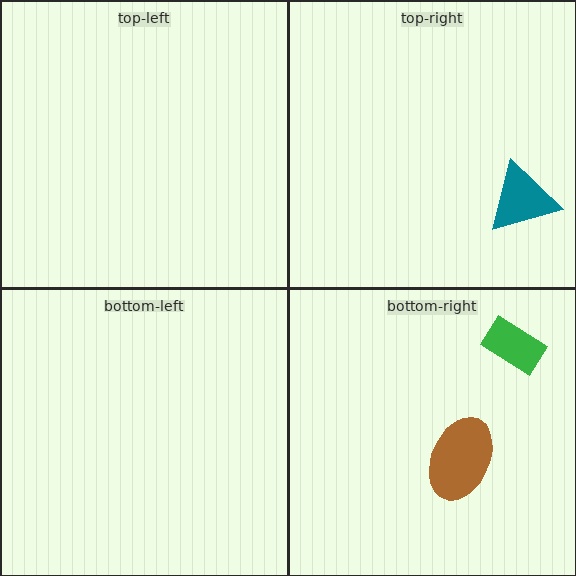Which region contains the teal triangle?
The top-right region.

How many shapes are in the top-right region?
1.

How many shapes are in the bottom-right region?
2.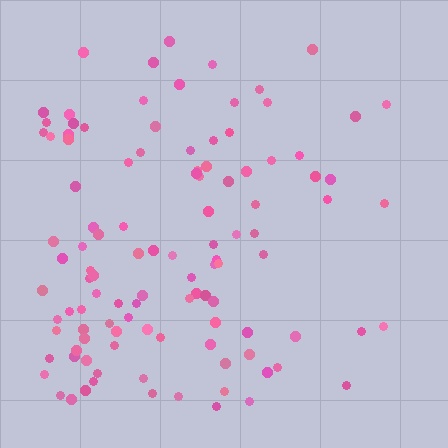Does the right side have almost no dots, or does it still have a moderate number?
Still a moderate number, just noticeably fewer than the left.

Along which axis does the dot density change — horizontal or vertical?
Horizontal.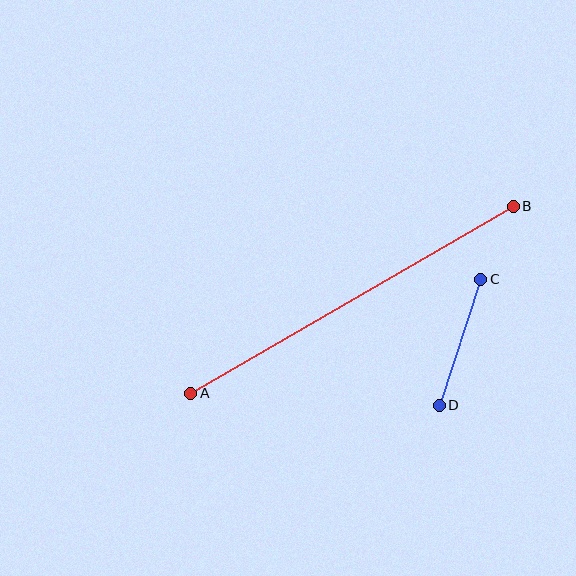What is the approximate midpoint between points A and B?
The midpoint is at approximately (352, 300) pixels.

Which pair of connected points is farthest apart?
Points A and B are farthest apart.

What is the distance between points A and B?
The distance is approximately 373 pixels.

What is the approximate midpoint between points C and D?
The midpoint is at approximately (460, 342) pixels.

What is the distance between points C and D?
The distance is approximately 132 pixels.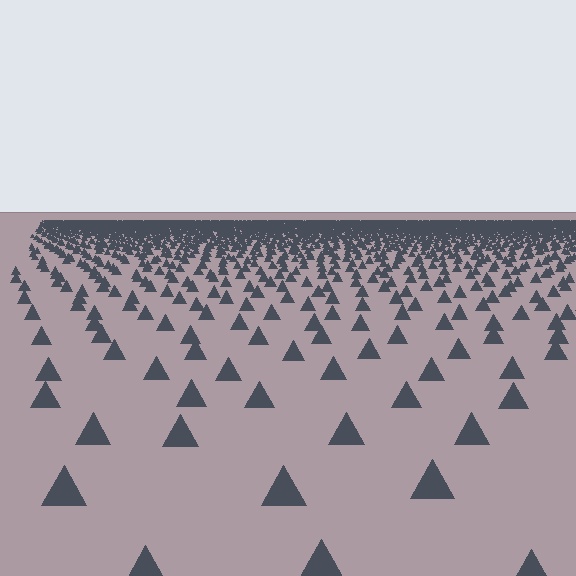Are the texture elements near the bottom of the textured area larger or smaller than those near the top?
Larger. Near the bottom, elements are closer to the viewer and appear at a bigger on-screen size.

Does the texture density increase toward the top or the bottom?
Density increases toward the top.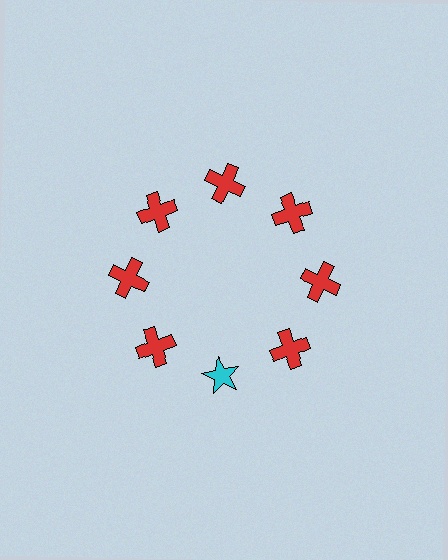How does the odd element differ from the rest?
It differs in both color (cyan instead of red) and shape (star instead of cross).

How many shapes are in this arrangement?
There are 8 shapes arranged in a ring pattern.